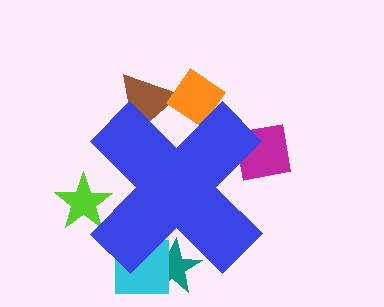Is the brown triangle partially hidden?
Yes, the brown triangle is partially hidden behind the blue cross.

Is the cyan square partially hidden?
Yes, the cyan square is partially hidden behind the blue cross.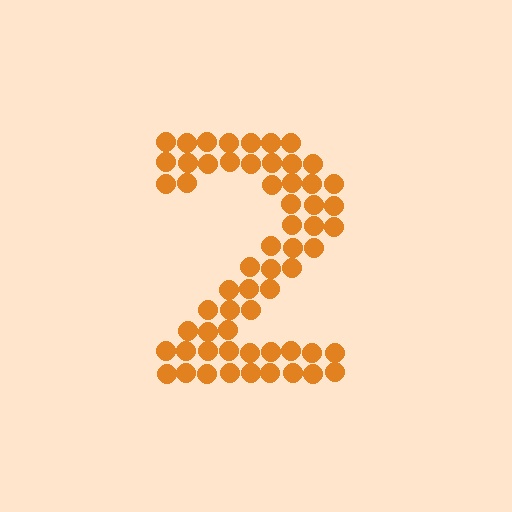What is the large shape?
The large shape is the digit 2.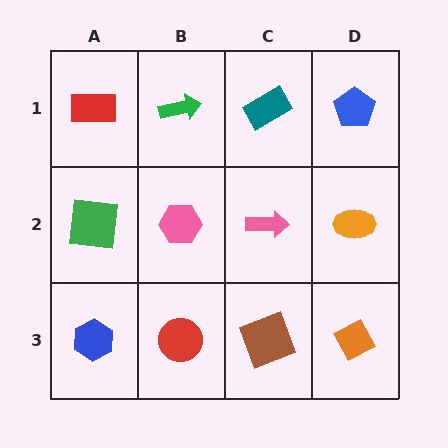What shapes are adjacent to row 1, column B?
A pink hexagon (row 2, column B), a red rectangle (row 1, column A), a teal rectangle (row 1, column C).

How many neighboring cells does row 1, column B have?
3.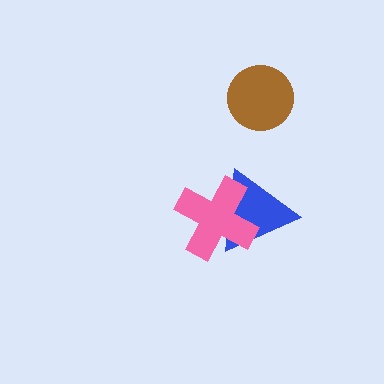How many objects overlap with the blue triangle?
1 object overlaps with the blue triangle.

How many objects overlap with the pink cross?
1 object overlaps with the pink cross.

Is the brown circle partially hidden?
No, no other shape covers it.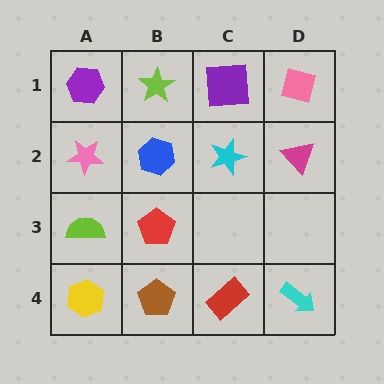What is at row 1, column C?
A purple square.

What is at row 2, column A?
A pink star.